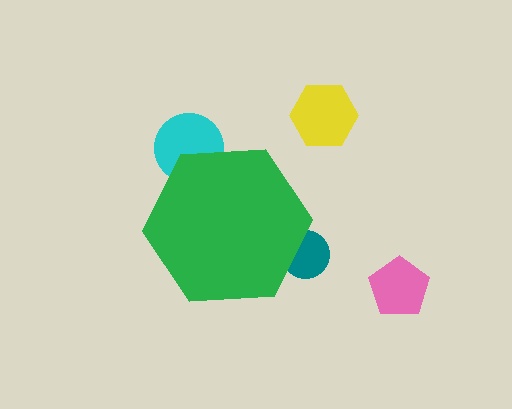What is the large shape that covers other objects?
A green hexagon.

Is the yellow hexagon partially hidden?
No, the yellow hexagon is fully visible.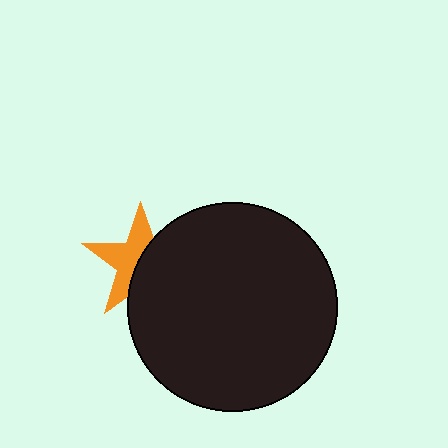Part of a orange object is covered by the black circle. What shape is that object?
It is a star.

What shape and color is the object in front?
The object in front is a black circle.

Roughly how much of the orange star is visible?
About half of it is visible (roughly 51%).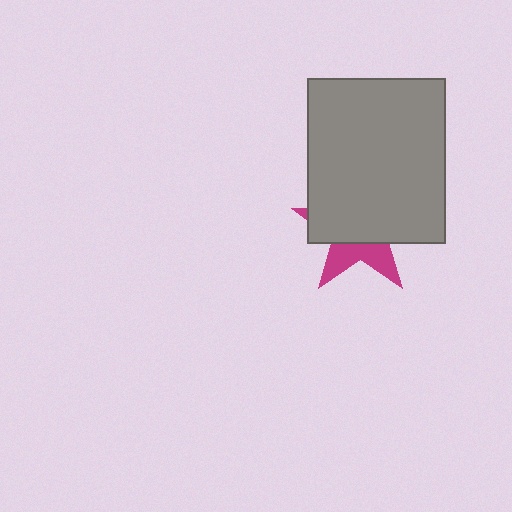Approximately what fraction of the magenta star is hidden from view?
Roughly 66% of the magenta star is hidden behind the gray rectangle.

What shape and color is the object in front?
The object in front is a gray rectangle.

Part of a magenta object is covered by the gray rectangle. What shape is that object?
It is a star.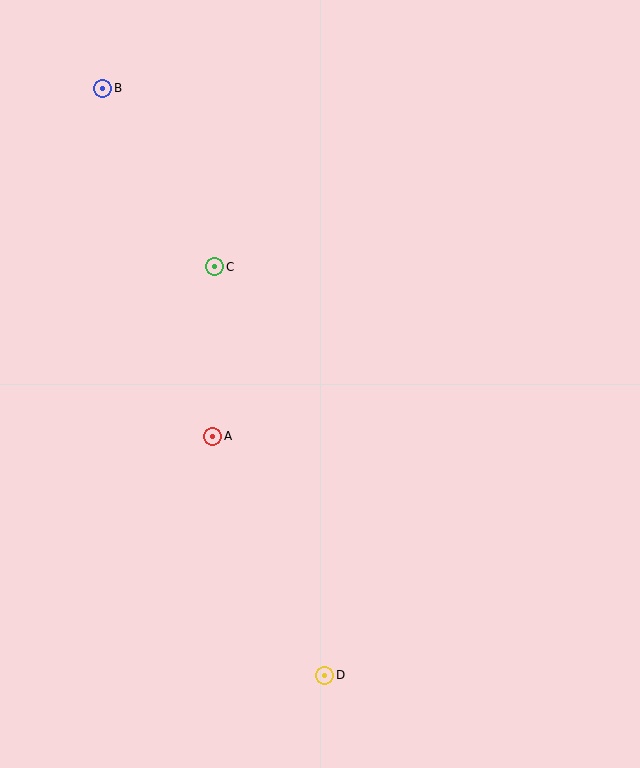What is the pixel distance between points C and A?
The distance between C and A is 170 pixels.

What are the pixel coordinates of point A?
Point A is at (213, 436).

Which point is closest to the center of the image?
Point A at (213, 436) is closest to the center.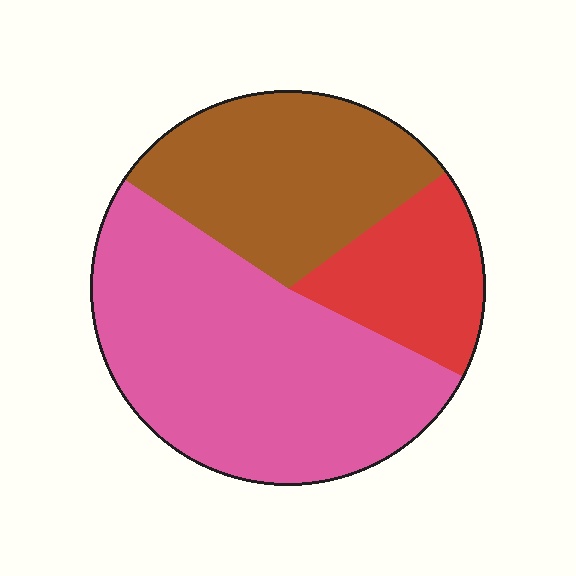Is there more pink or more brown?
Pink.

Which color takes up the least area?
Red, at roughly 20%.